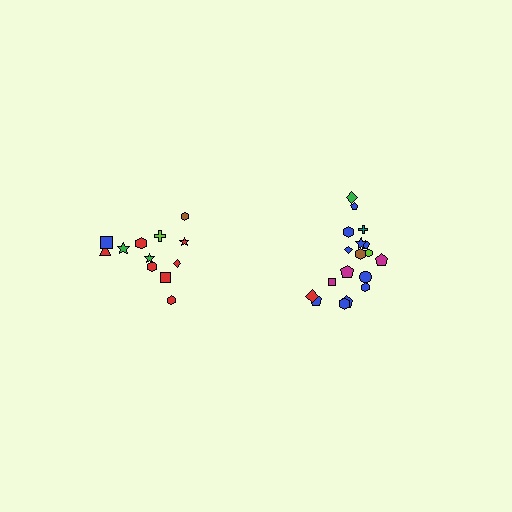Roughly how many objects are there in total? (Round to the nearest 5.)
Roughly 30 objects in total.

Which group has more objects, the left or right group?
The right group.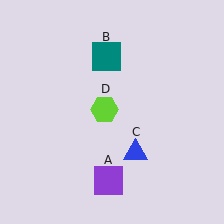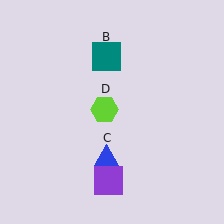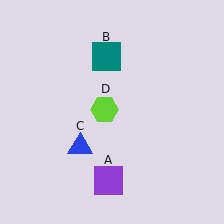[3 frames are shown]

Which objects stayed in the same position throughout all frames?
Purple square (object A) and teal square (object B) and lime hexagon (object D) remained stationary.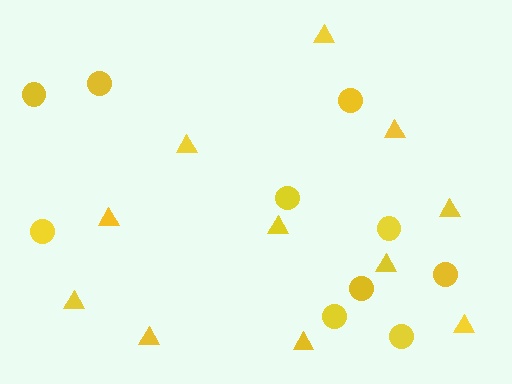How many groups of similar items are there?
There are 2 groups: one group of triangles (11) and one group of circles (10).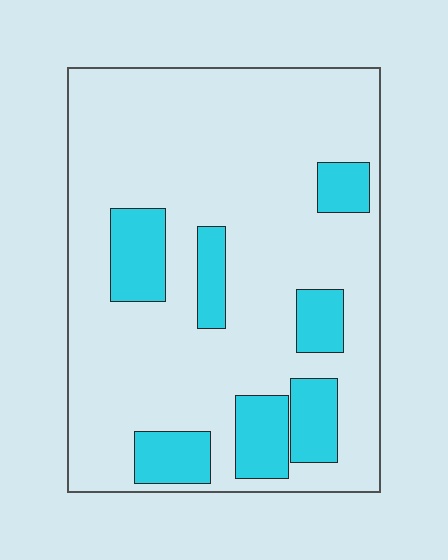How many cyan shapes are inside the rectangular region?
7.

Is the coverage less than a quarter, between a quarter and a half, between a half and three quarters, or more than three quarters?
Less than a quarter.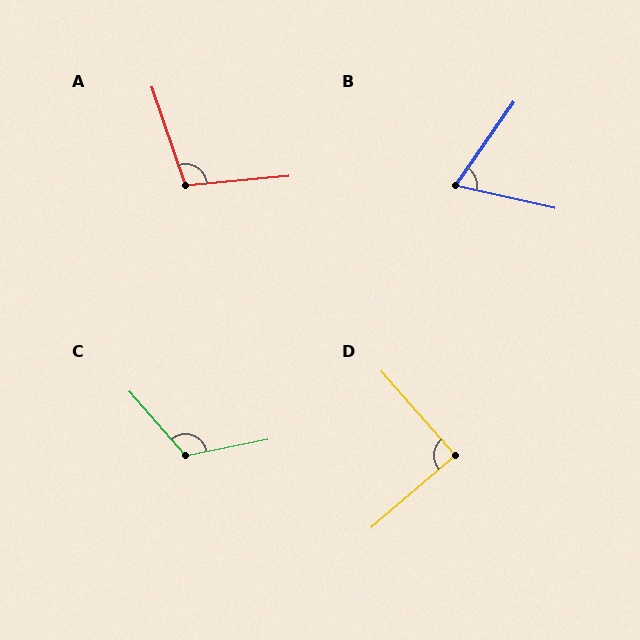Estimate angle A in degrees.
Approximately 103 degrees.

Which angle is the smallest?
B, at approximately 68 degrees.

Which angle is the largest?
C, at approximately 119 degrees.